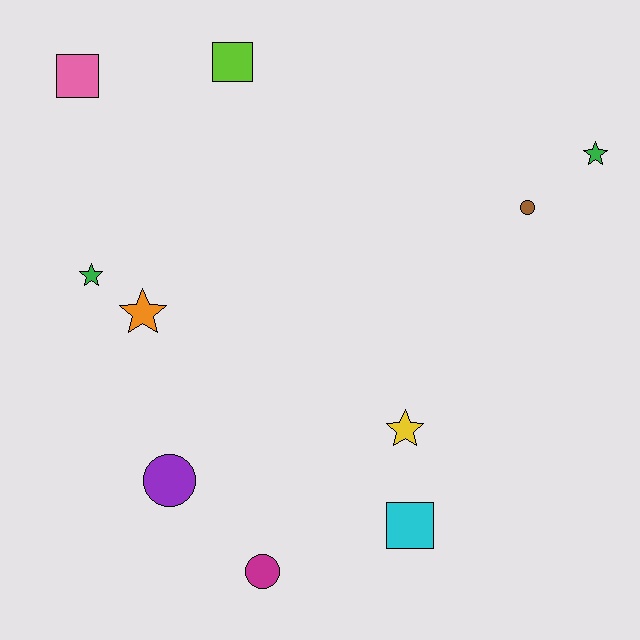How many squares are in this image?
There are 3 squares.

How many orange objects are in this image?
There is 1 orange object.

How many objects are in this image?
There are 10 objects.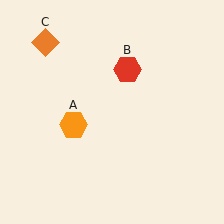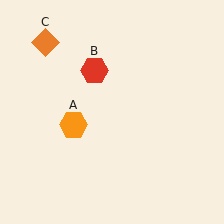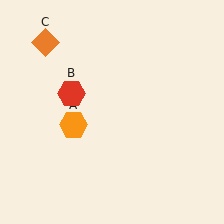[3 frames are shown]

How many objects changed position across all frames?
1 object changed position: red hexagon (object B).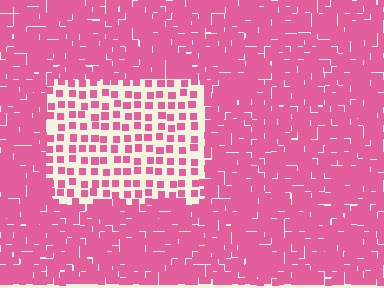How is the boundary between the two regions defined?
The boundary is defined by a change in element density (approximately 2.8x ratio). All elements are the same color, size, and shape.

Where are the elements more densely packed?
The elements are more densely packed outside the rectangle boundary.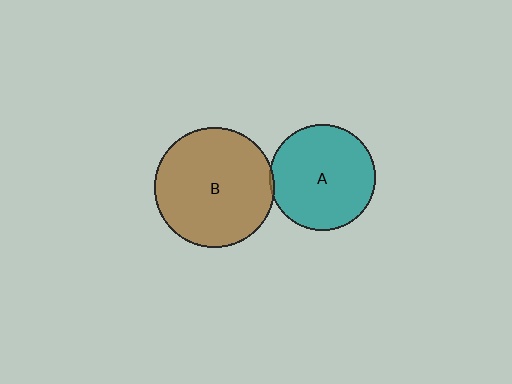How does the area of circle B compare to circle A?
Approximately 1.3 times.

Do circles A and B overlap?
Yes.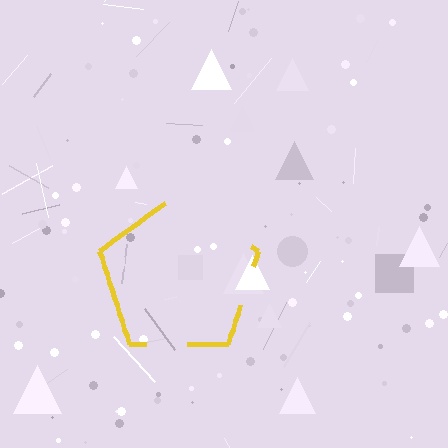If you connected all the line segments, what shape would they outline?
They would outline a pentagon.